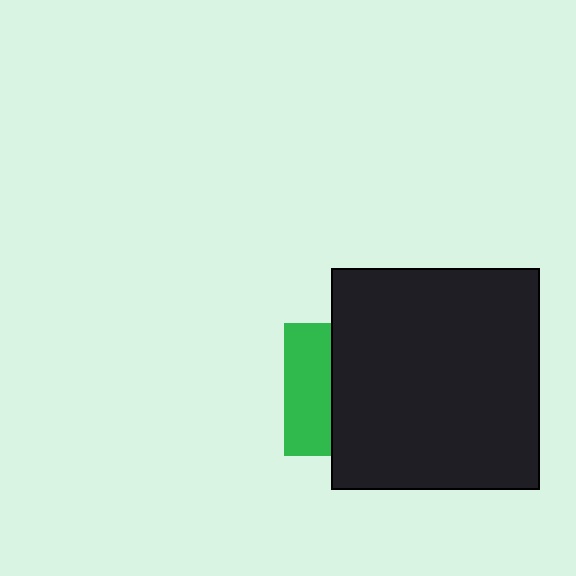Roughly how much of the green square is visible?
A small part of it is visible (roughly 36%).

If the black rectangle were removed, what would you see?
You would see the complete green square.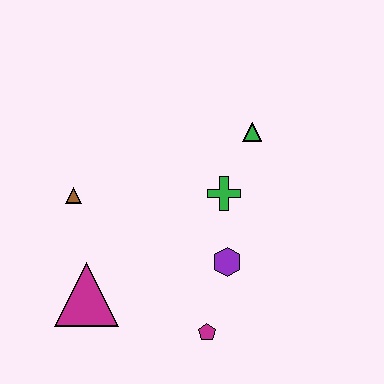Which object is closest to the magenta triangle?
The brown triangle is closest to the magenta triangle.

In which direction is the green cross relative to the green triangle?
The green cross is below the green triangle.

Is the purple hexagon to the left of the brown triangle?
No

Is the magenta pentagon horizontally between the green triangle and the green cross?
No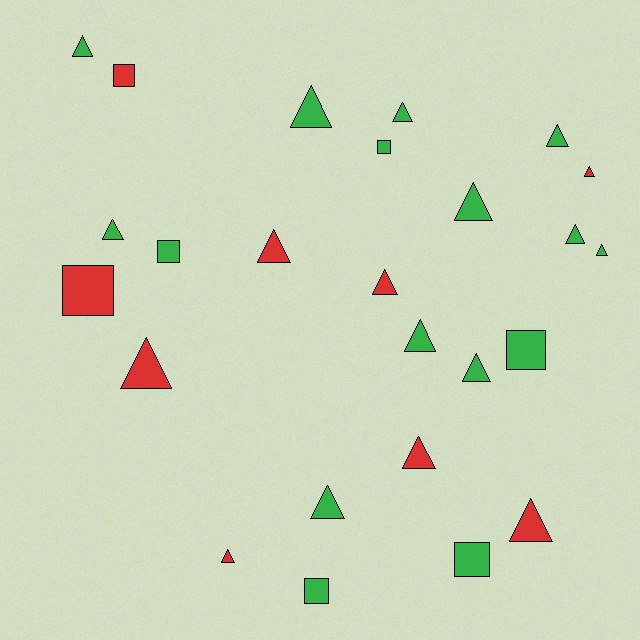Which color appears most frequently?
Green, with 16 objects.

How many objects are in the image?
There are 25 objects.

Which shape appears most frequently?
Triangle, with 18 objects.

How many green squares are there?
There are 5 green squares.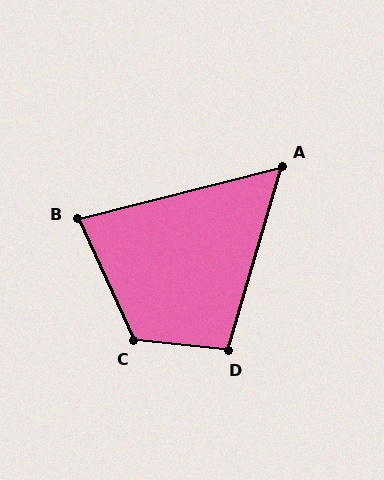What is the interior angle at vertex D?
Approximately 100 degrees (obtuse).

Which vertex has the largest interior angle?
C, at approximately 121 degrees.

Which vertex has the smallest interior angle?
A, at approximately 59 degrees.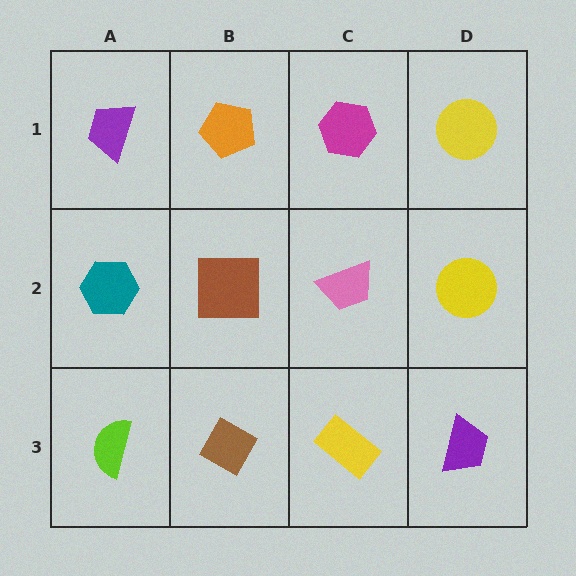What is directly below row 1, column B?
A brown square.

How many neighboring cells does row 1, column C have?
3.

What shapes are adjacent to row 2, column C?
A magenta hexagon (row 1, column C), a yellow rectangle (row 3, column C), a brown square (row 2, column B), a yellow circle (row 2, column D).